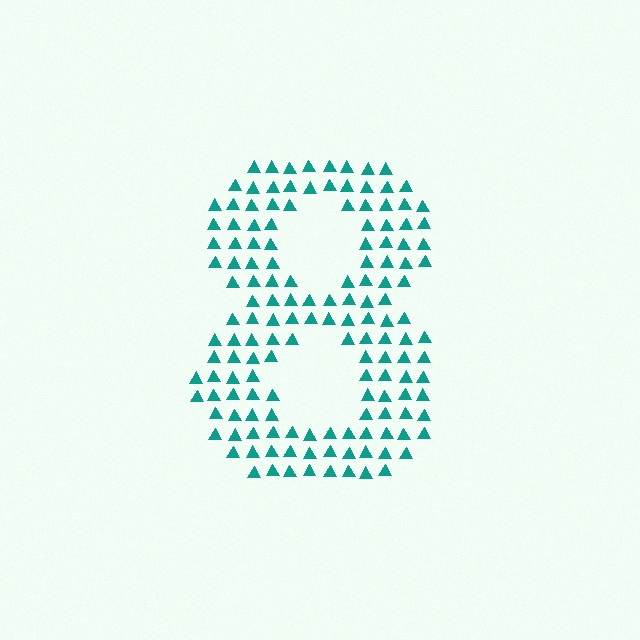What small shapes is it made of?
It is made of small triangles.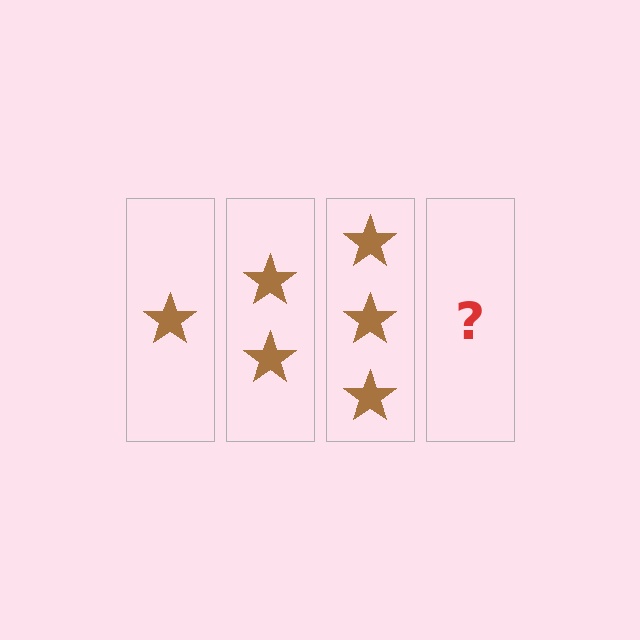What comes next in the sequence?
The next element should be 4 stars.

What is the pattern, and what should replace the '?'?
The pattern is that each step adds one more star. The '?' should be 4 stars.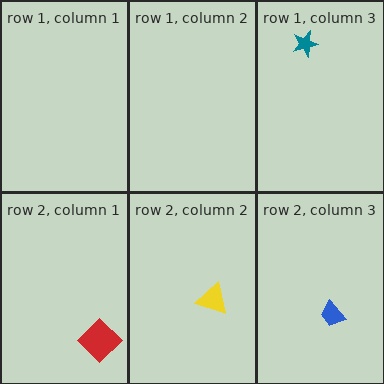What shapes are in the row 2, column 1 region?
The red diamond.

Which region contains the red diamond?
The row 2, column 1 region.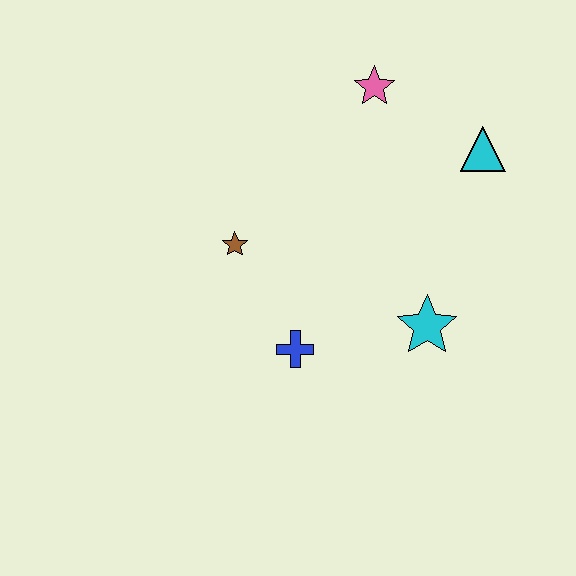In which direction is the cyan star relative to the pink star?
The cyan star is below the pink star.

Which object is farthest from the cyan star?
The pink star is farthest from the cyan star.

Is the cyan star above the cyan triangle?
No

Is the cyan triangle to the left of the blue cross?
No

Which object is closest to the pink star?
The cyan triangle is closest to the pink star.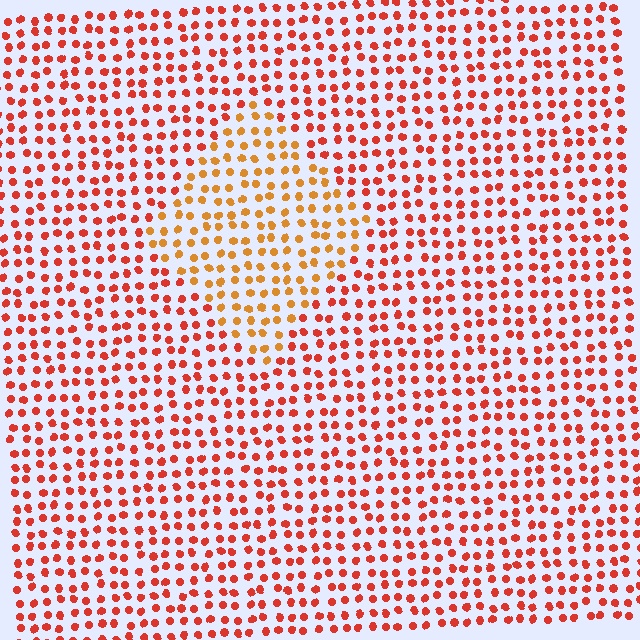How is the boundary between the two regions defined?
The boundary is defined purely by a slight shift in hue (about 30 degrees). Spacing, size, and orientation are identical on both sides.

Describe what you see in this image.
The image is filled with small red elements in a uniform arrangement. A diamond-shaped region is visible where the elements are tinted to a slightly different hue, forming a subtle color boundary.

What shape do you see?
I see a diamond.